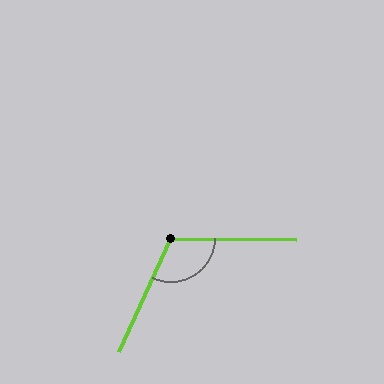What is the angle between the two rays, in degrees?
Approximately 114 degrees.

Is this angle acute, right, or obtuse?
It is obtuse.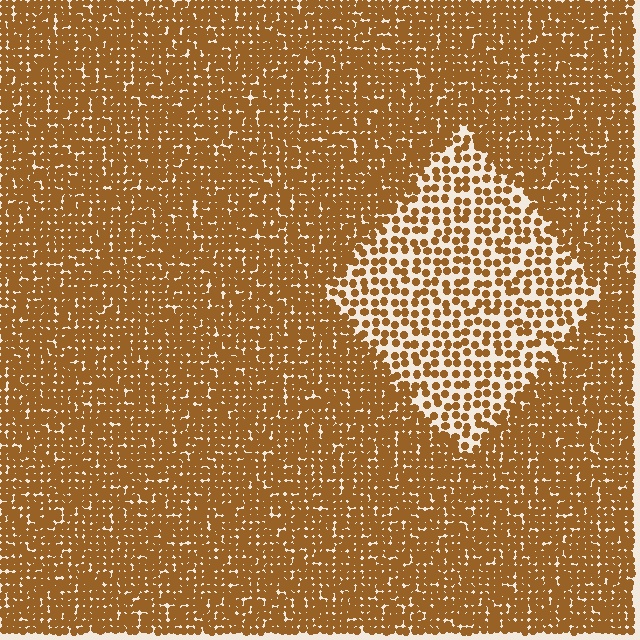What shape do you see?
I see a diamond.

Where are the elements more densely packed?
The elements are more densely packed outside the diamond boundary.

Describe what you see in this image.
The image contains small brown elements arranged at two different densities. A diamond-shaped region is visible where the elements are less densely packed than the surrounding area.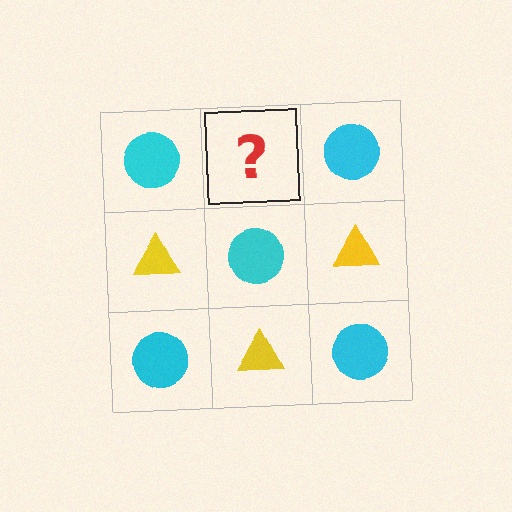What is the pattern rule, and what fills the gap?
The rule is that it alternates cyan circle and yellow triangle in a checkerboard pattern. The gap should be filled with a yellow triangle.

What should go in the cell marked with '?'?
The missing cell should contain a yellow triangle.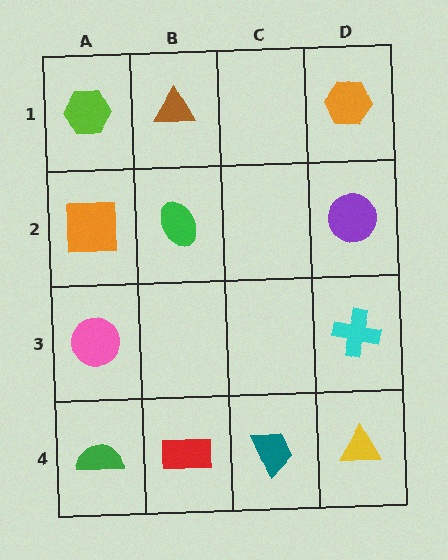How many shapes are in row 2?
3 shapes.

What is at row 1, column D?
An orange hexagon.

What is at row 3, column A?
A pink circle.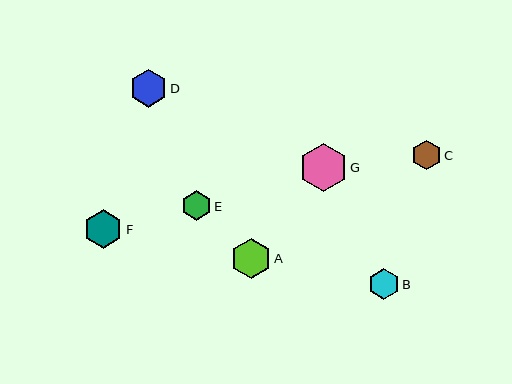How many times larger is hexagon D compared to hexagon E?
Hexagon D is approximately 1.3 times the size of hexagon E.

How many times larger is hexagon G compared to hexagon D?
Hexagon G is approximately 1.3 times the size of hexagon D.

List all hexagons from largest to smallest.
From largest to smallest: G, A, F, D, B, E, C.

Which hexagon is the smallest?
Hexagon C is the smallest with a size of approximately 29 pixels.